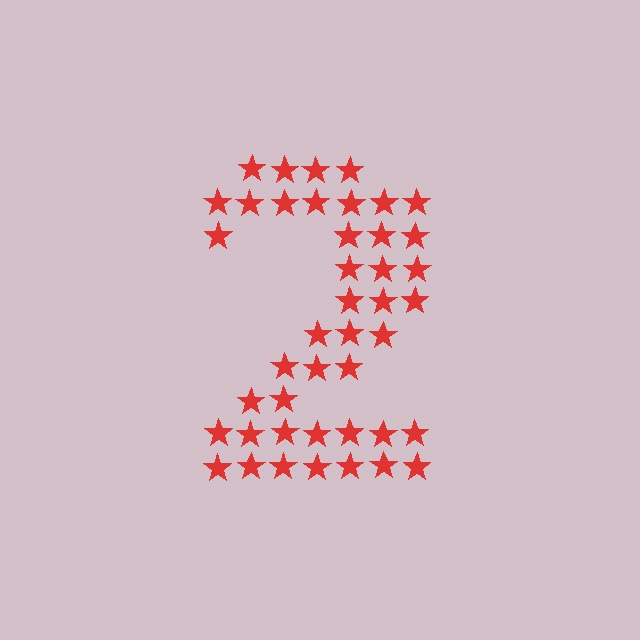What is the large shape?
The large shape is the digit 2.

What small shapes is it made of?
It is made of small stars.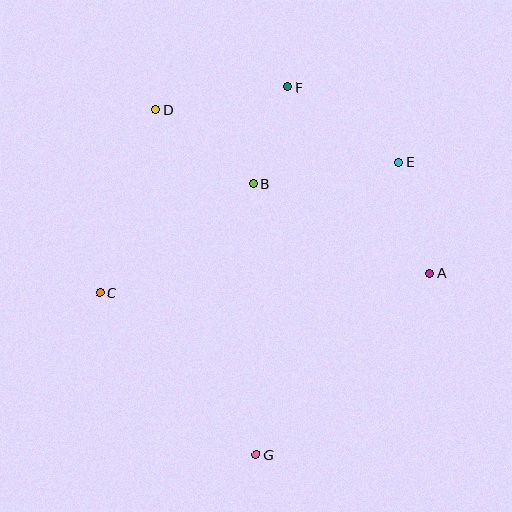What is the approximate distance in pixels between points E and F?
The distance between E and F is approximately 134 pixels.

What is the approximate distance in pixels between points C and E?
The distance between C and E is approximately 326 pixels.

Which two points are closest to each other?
Points B and F are closest to each other.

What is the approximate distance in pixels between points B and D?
The distance between B and D is approximately 123 pixels.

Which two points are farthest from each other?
Points F and G are farthest from each other.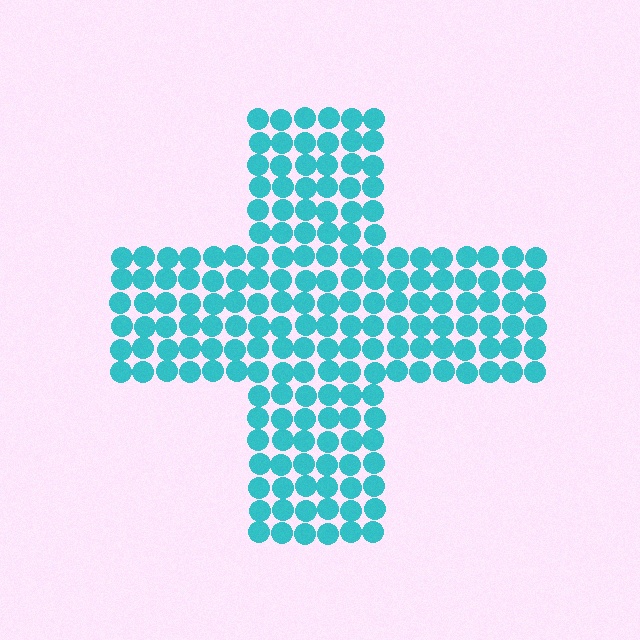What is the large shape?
The large shape is a cross.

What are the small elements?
The small elements are circles.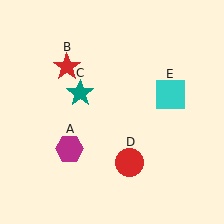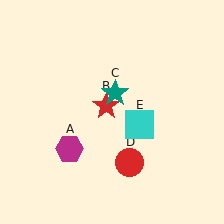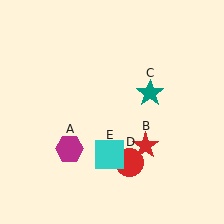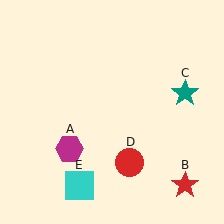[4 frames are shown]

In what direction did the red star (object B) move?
The red star (object B) moved down and to the right.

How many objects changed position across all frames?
3 objects changed position: red star (object B), teal star (object C), cyan square (object E).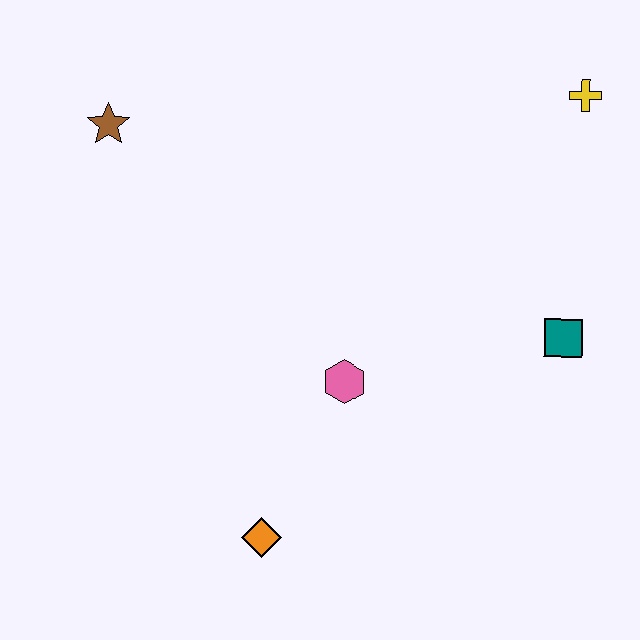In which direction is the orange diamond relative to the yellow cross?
The orange diamond is below the yellow cross.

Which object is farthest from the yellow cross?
The orange diamond is farthest from the yellow cross.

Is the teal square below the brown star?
Yes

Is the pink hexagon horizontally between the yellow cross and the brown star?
Yes